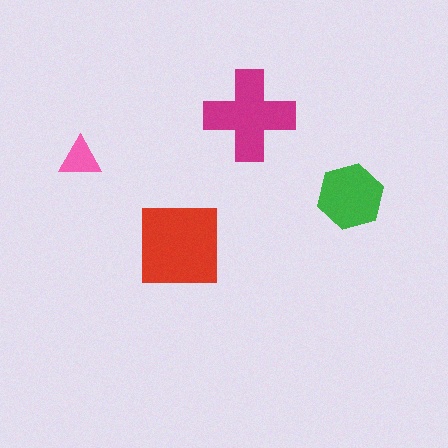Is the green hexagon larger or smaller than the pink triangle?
Larger.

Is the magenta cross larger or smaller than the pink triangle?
Larger.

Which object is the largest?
The red square.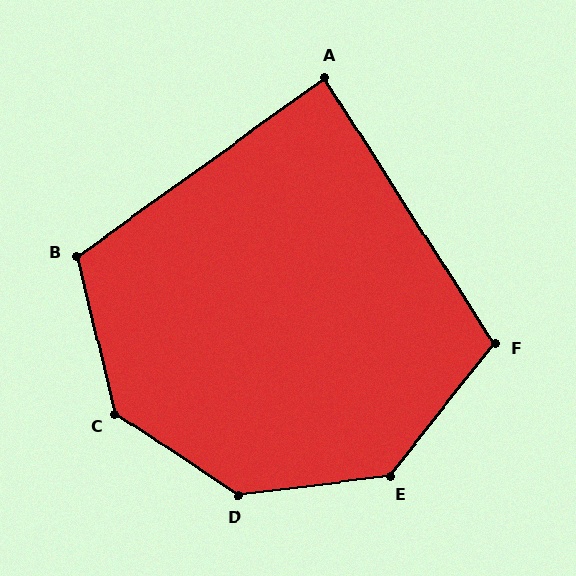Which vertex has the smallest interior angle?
A, at approximately 87 degrees.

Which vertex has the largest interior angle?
D, at approximately 139 degrees.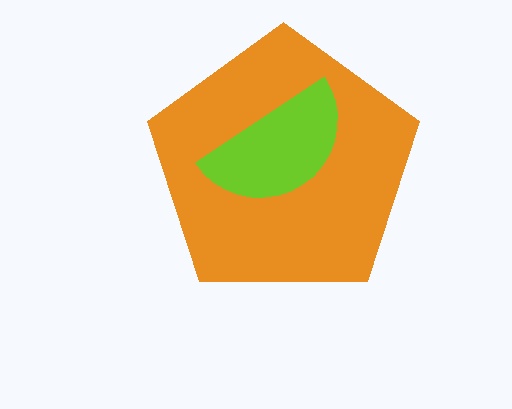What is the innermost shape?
The lime semicircle.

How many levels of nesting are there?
2.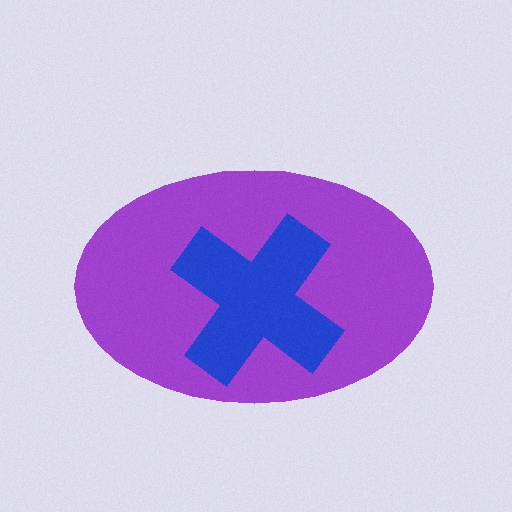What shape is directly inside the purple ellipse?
The blue cross.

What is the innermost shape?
The blue cross.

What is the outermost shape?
The purple ellipse.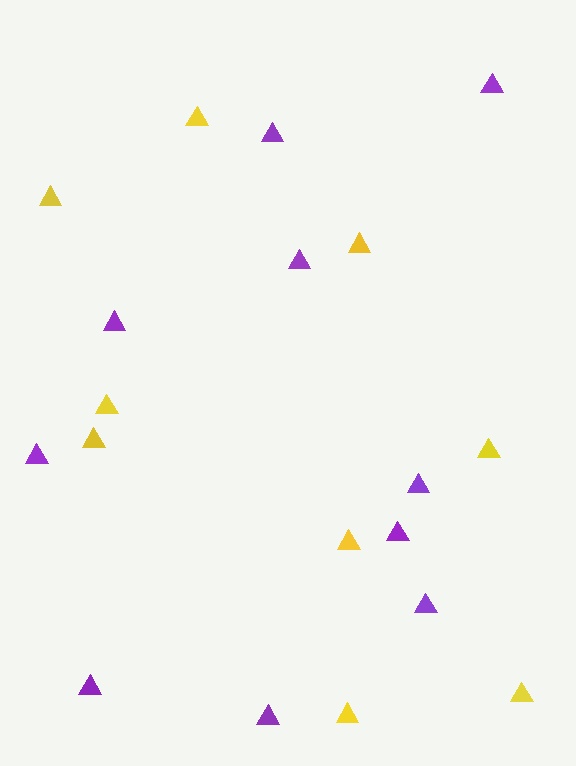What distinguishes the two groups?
There are 2 groups: one group of yellow triangles (9) and one group of purple triangles (10).